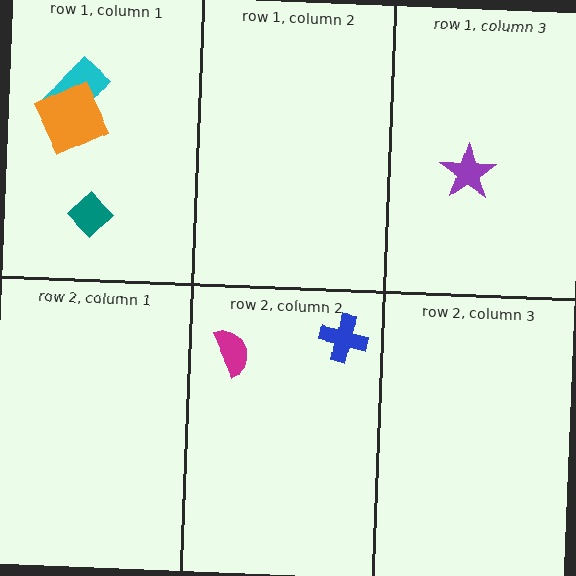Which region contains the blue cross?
The row 2, column 2 region.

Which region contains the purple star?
The row 1, column 3 region.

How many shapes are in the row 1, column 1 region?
3.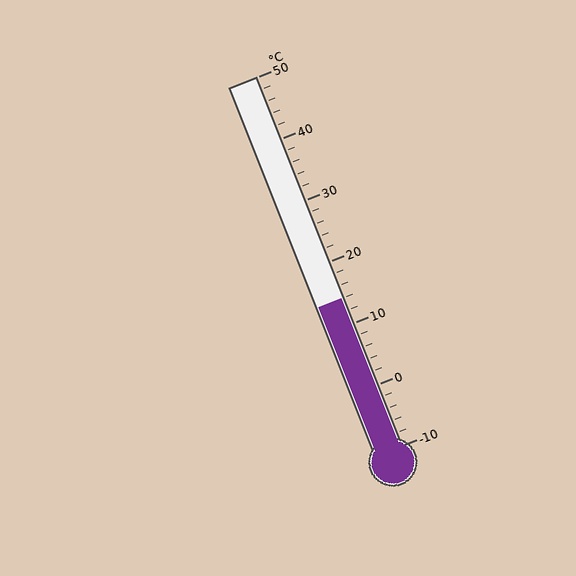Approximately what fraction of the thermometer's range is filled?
The thermometer is filled to approximately 40% of its range.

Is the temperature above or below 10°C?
The temperature is above 10°C.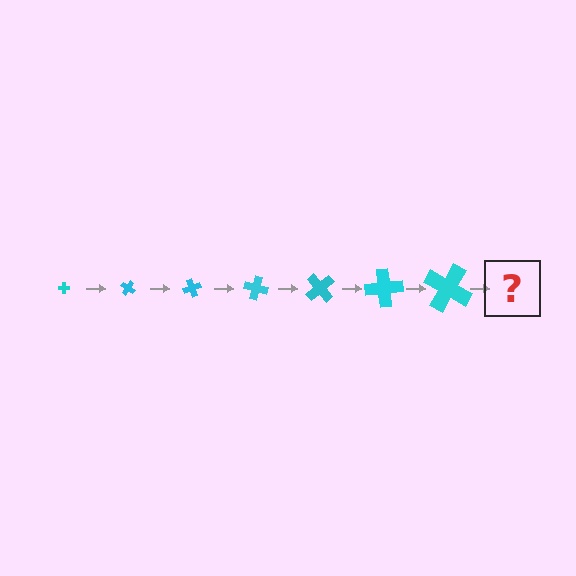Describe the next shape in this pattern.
It should be a cross, larger than the previous one and rotated 245 degrees from the start.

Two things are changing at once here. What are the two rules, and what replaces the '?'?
The two rules are that the cross grows larger each step and it rotates 35 degrees each step. The '?' should be a cross, larger than the previous one and rotated 245 degrees from the start.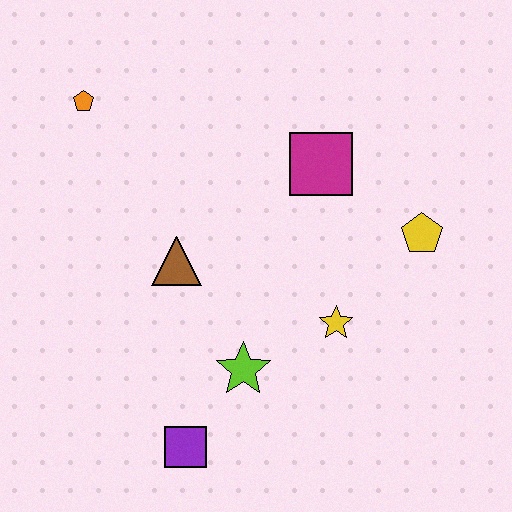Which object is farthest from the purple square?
The orange pentagon is farthest from the purple square.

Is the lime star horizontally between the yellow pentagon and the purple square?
Yes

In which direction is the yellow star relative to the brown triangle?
The yellow star is to the right of the brown triangle.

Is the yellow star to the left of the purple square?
No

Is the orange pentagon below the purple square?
No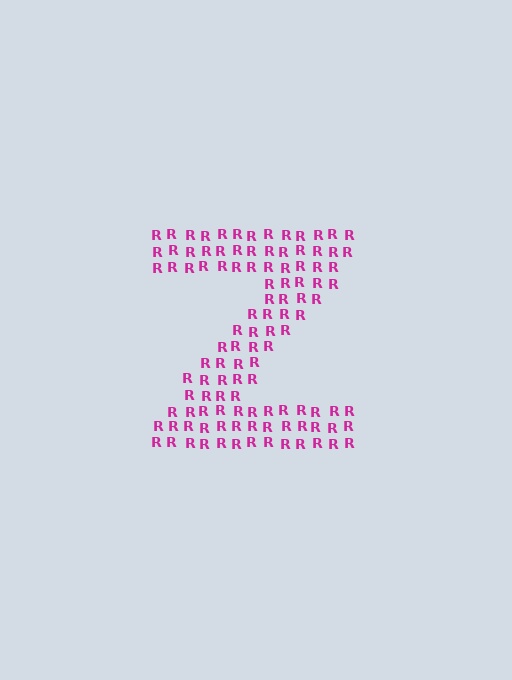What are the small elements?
The small elements are letter R's.